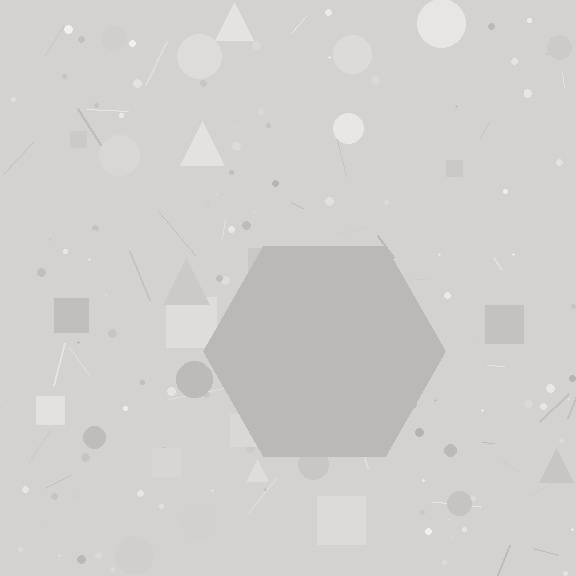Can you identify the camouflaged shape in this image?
The camouflaged shape is a hexagon.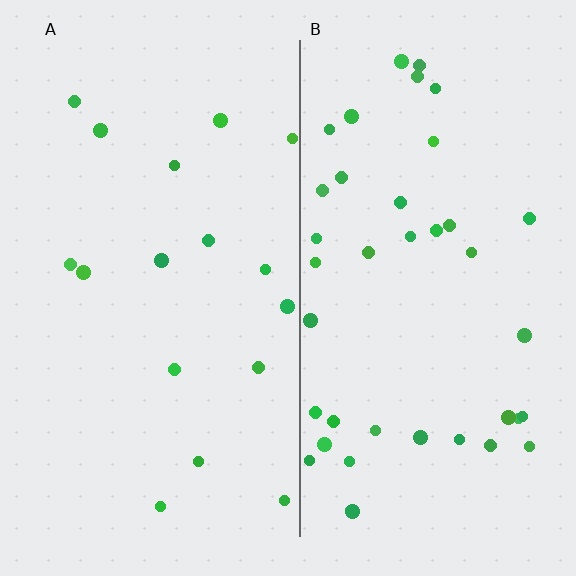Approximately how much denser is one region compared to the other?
Approximately 2.4× — region B over region A.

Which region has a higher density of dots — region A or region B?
B (the right).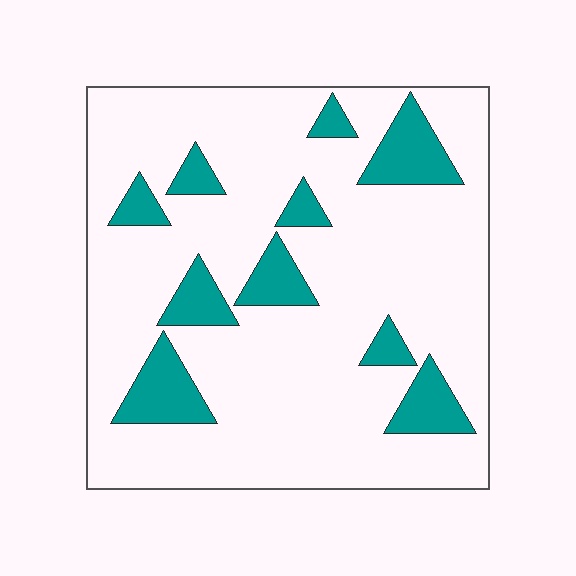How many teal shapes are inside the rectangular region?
10.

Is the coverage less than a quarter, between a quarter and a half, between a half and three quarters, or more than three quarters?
Less than a quarter.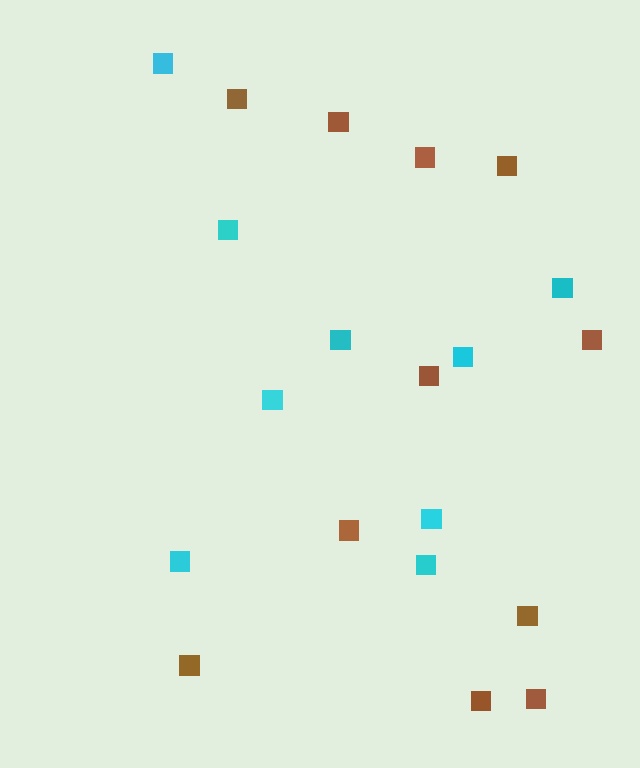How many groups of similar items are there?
There are 2 groups: one group of brown squares (11) and one group of cyan squares (9).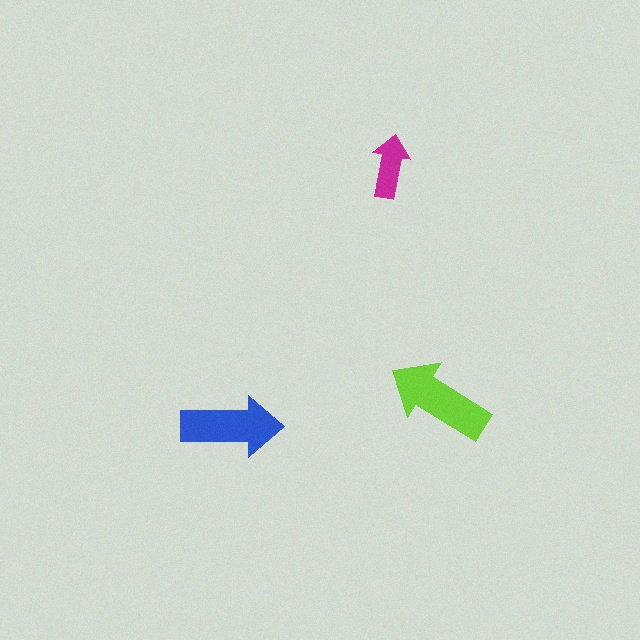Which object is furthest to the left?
The blue arrow is leftmost.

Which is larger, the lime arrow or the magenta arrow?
The lime one.